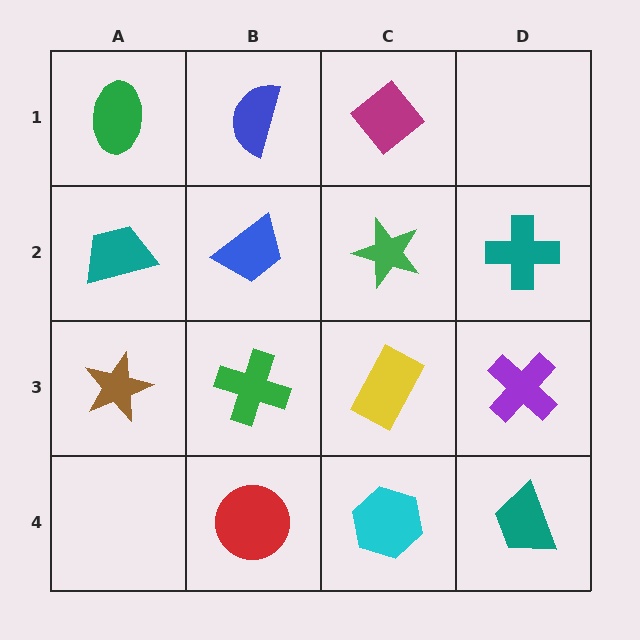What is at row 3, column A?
A brown star.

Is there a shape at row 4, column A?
No, that cell is empty.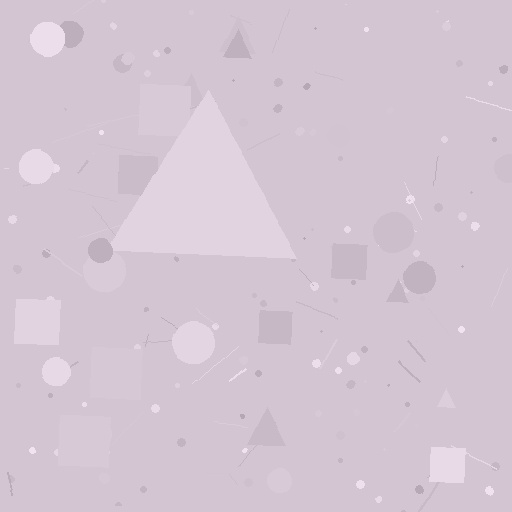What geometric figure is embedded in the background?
A triangle is embedded in the background.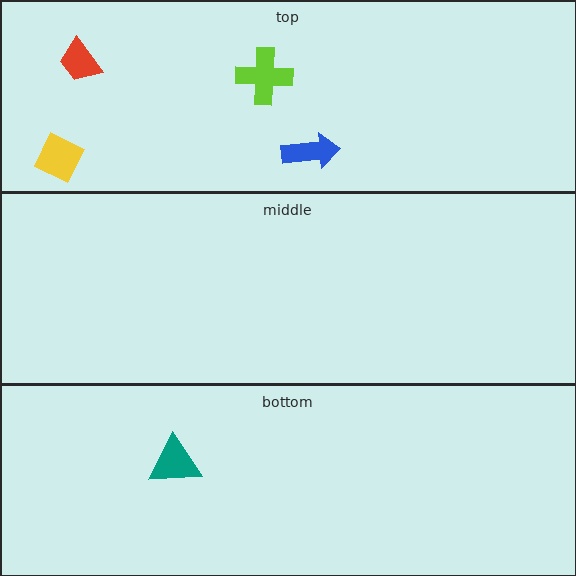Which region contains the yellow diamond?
The top region.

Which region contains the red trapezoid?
The top region.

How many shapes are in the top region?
4.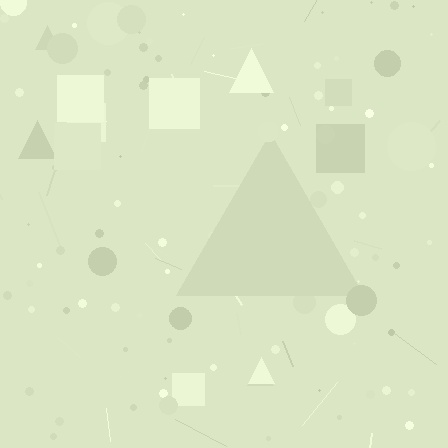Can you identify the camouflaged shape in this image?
The camouflaged shape is a triangle.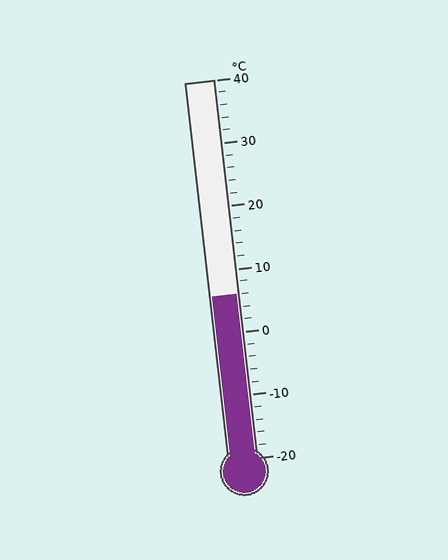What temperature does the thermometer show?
The thermometer shows approximately 6°C.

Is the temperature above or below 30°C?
The temperature is below 30°C.